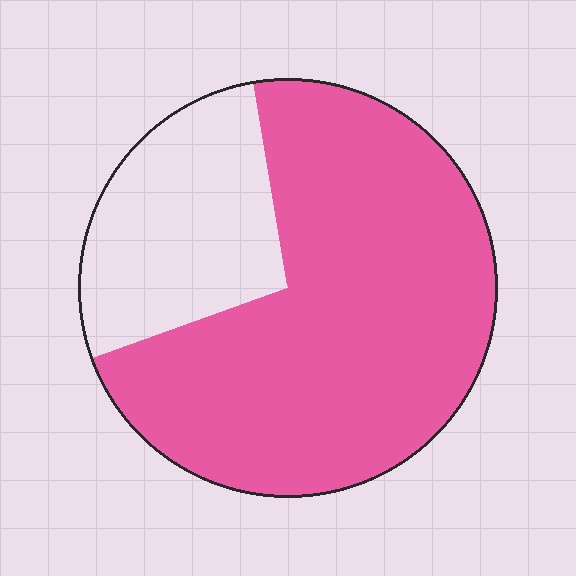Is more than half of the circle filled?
Yes.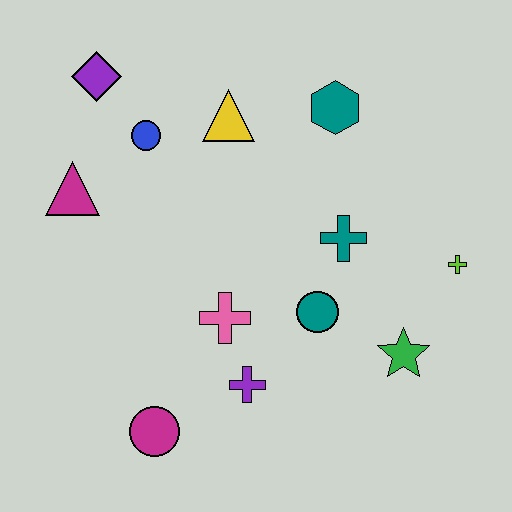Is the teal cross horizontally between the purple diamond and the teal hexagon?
No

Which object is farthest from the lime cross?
The purple diamond is farthest from the lime cross.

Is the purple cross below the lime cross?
Yes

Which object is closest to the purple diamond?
The blue circle is closest to the purple diamond.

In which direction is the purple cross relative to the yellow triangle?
The purple cross is below the yellow triangle.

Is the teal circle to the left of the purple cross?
No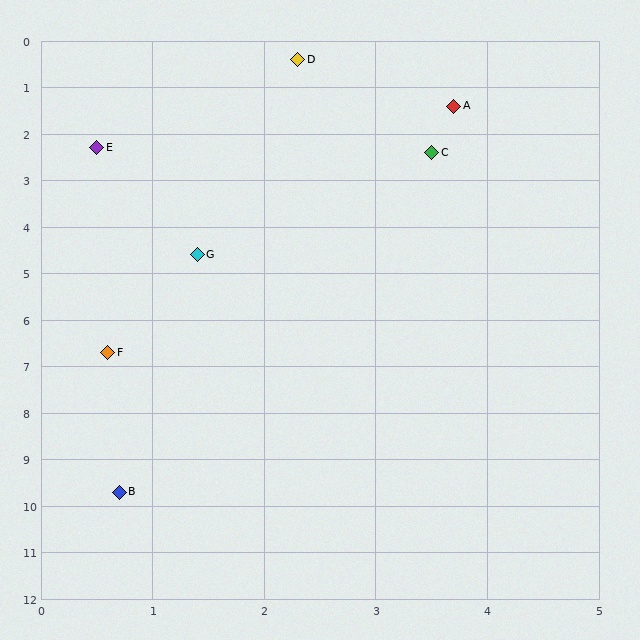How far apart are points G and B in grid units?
Points G and B are about 5.1 grid units apart.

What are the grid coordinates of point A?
Point A is at approximately (3.7, 1.4).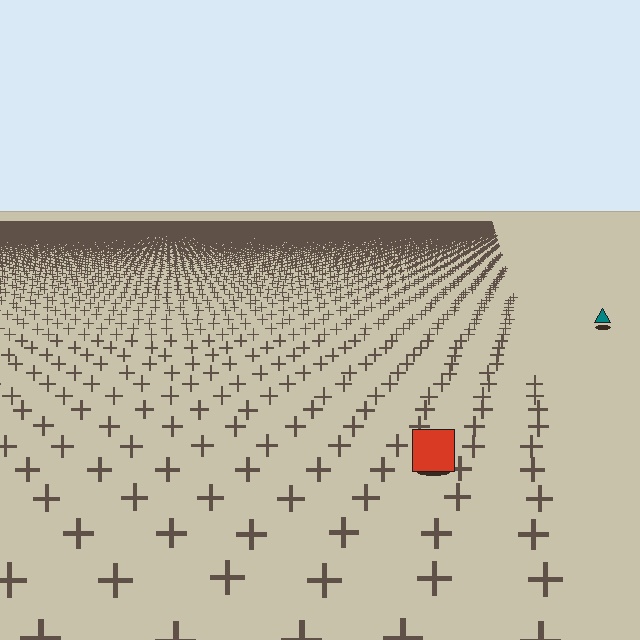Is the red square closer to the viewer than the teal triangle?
Yes. The red square is closer — you can tell from the texture gradient: the ground texture is coarser near it.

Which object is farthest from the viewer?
The teal triangle is farthest from the viewer. It appears smaller and the ground texture around it is denser.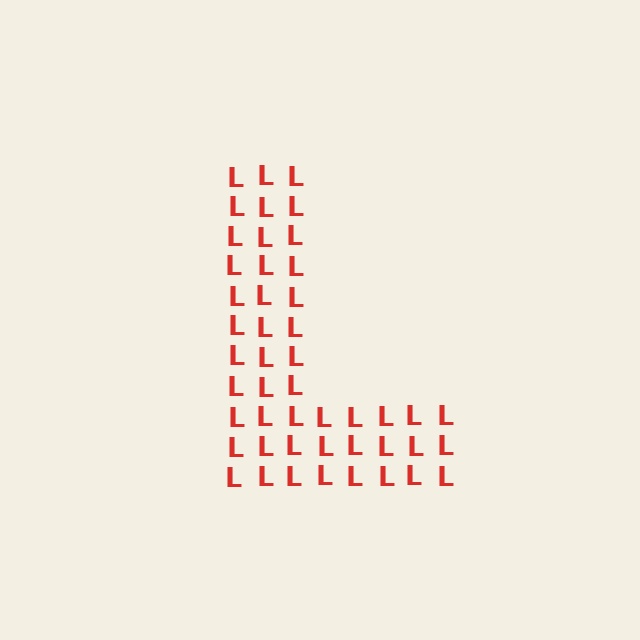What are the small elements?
The small elements are letter L's.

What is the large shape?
The large shape is the letter L.